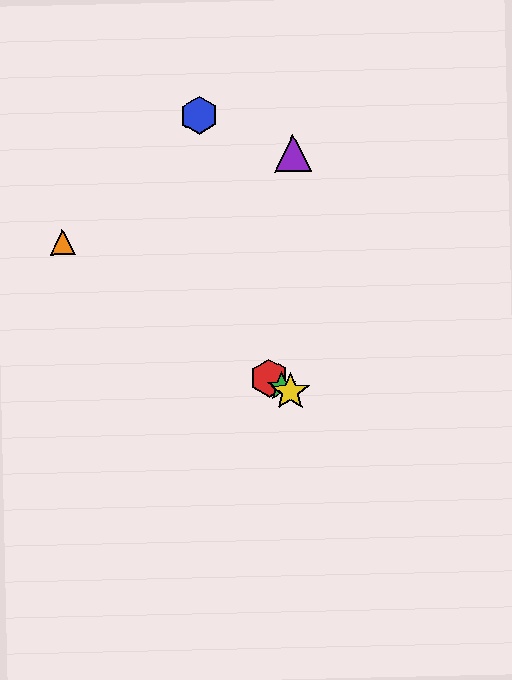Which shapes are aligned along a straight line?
The red hexagon, the green star, the yellow star, the orange triangle are aligned along a straight line.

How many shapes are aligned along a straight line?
4 shapes (the red hexagon, the green star, the yellow star, the orange triangle) are aligned along a straight line.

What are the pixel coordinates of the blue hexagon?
The blue hexagon is at (199, 116).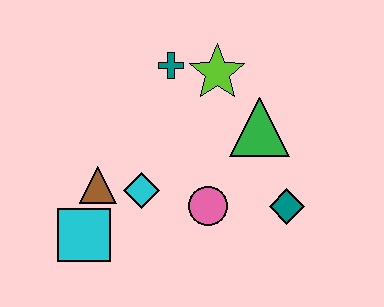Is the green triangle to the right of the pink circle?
Yes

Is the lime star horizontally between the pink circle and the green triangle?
Yes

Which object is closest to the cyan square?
The brown triangle is closest to the cyan square.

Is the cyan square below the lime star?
Yes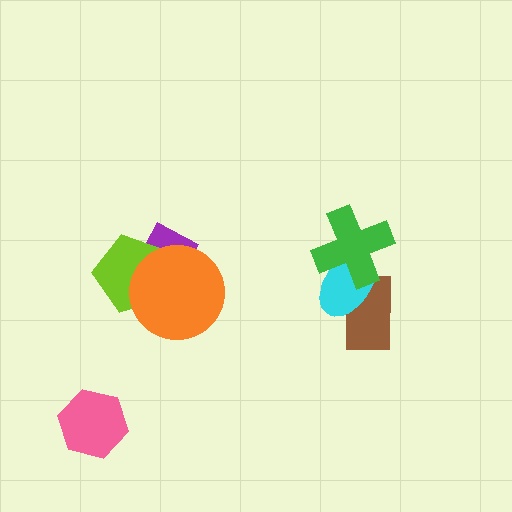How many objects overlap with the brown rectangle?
2 objects overlap with the brown rectangle.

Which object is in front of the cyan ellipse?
The green cross is in front of the cyan ellipse.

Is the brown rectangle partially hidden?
Yes, it is partially covered by another shape.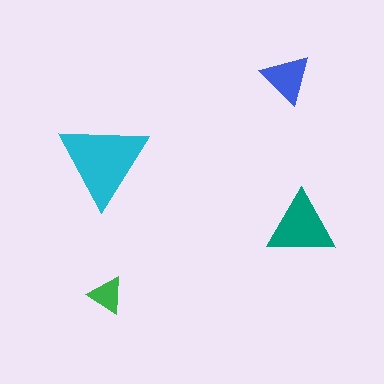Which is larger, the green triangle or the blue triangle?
The blue one.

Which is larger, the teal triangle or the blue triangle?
The teal one.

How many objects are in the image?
There are 4 objects in the image.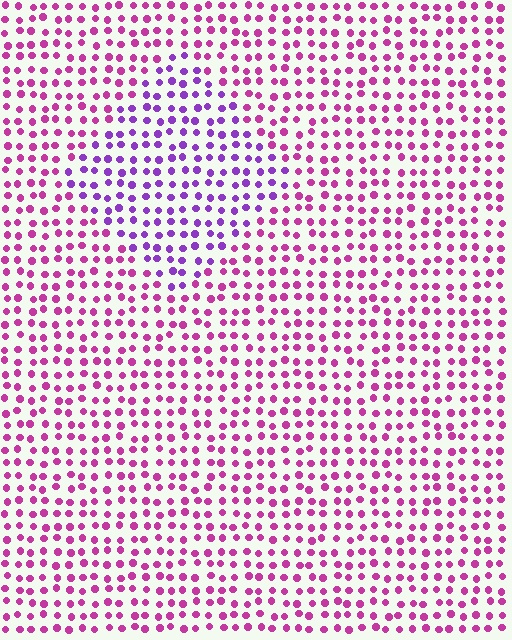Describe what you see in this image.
The image is filled with small magenta elements in a uniform arrangement. A diamond-shaped region is visible where the elements are tinted to a slightly different hue, forming a subtle color boundary.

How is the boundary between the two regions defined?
The boundary is defined purely by a slight shift in hue (about 38 degrees). Spacing, size, and orientation are identical on both sides.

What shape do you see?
I see a diamond.